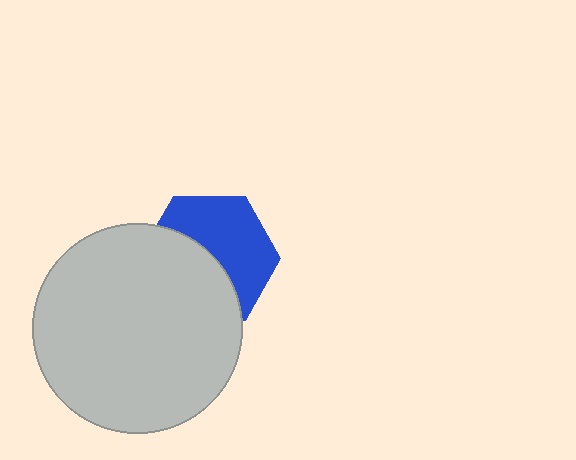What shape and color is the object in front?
The object in front is a light gray circle.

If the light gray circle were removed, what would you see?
You would see the complete blue hexagon.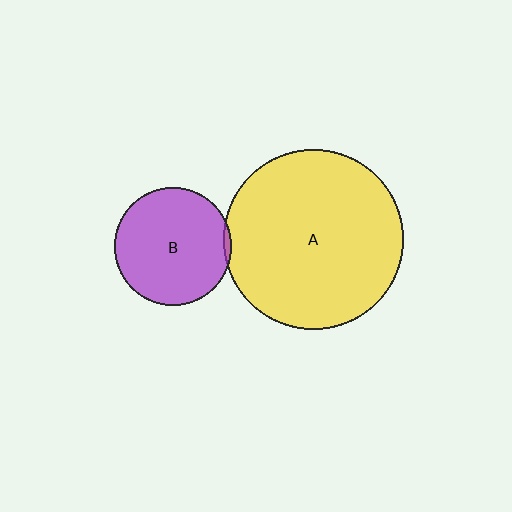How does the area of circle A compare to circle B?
Approximately 2.4 times.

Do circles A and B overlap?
Yes.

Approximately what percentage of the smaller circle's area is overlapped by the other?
Approximately 5%.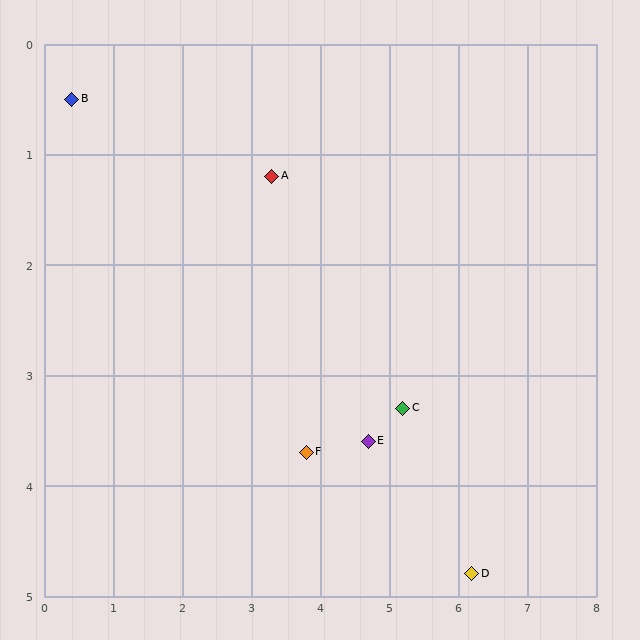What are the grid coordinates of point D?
Point D is at approximately (6.2, 4.8).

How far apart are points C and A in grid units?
Points C and A are about 2.8 grid units apart.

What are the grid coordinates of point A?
Point A is at approximately (3.3, 1.2).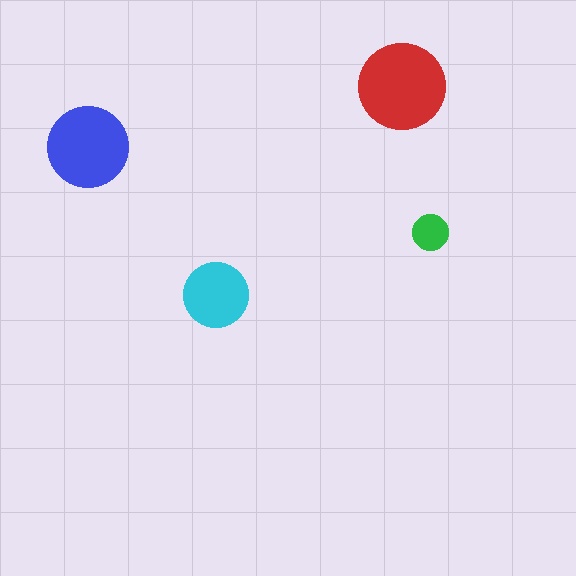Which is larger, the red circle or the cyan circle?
The red one.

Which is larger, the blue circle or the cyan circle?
The blue one.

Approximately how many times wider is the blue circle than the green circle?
About 2 times wider.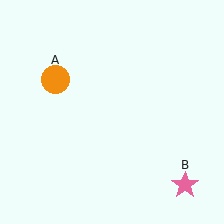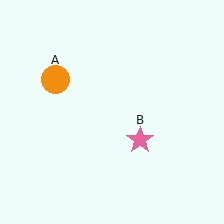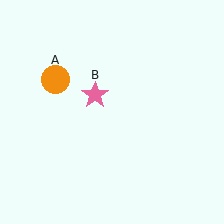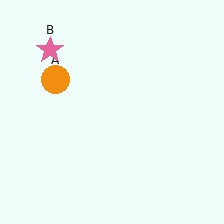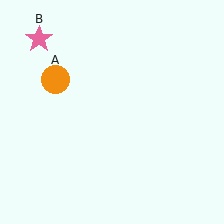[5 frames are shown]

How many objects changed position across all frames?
1 object changed position: pink star (object B).